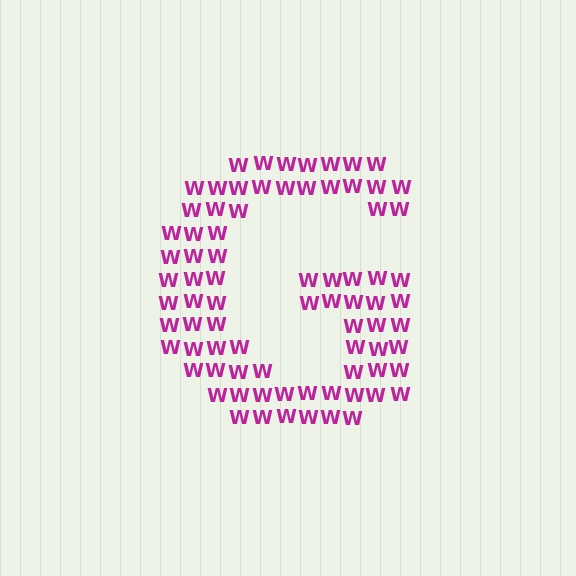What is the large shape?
The large shape is the letter G.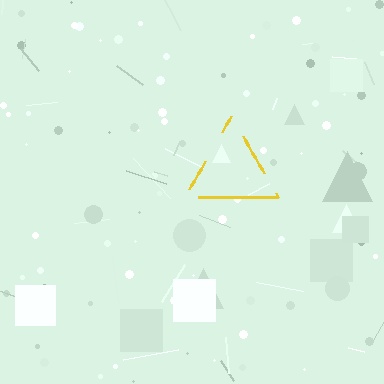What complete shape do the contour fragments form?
The contour fragments form a triangle.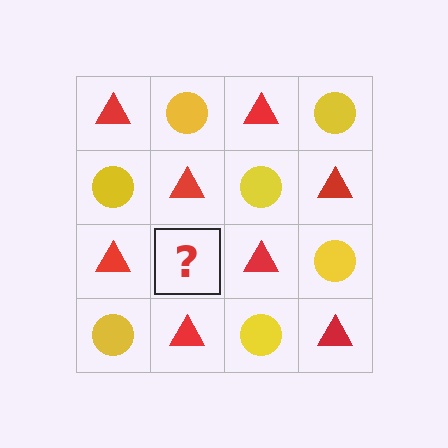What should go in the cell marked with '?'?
The missing cell should contain a yellow circle.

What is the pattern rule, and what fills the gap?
The rule is that it alternates red triangle and yellow circle in a checkerboard pattern. The gap should be filled with a yellow circle.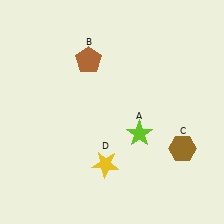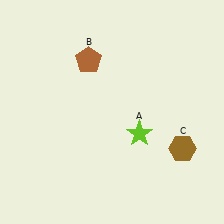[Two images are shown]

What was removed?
The yellow star (D) was removed in Image 2.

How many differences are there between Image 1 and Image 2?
There is 1 difference between the two images.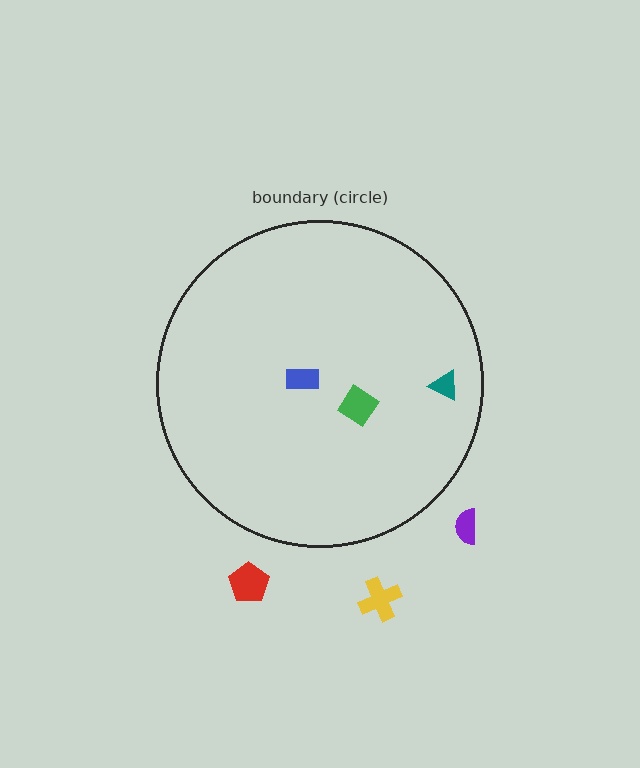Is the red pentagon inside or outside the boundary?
Outside.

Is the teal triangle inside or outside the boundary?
Inside.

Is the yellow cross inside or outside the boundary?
Outside.